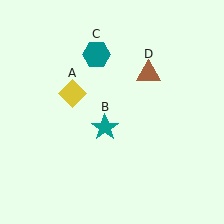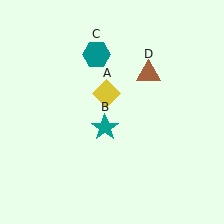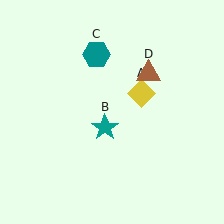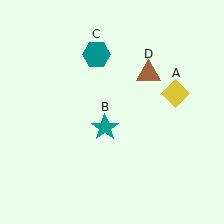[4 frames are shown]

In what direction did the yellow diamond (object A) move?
The yellow diamond (object A) moved right.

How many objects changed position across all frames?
1 object changed position: yellow diamond (object A).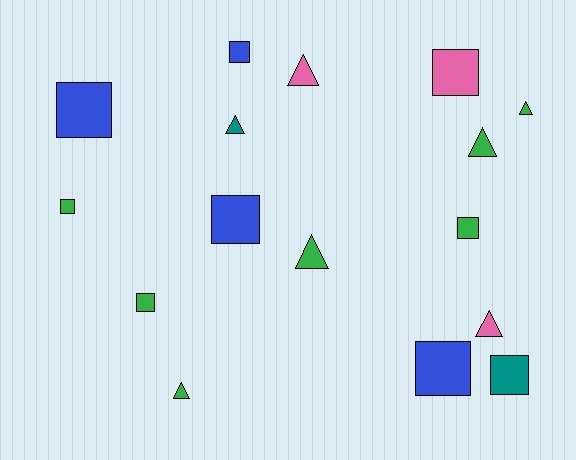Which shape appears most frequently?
Square, with 9 objects.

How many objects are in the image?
There are 16 objects.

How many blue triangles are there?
There are no blue triangles.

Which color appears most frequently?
Green, with 7 objects.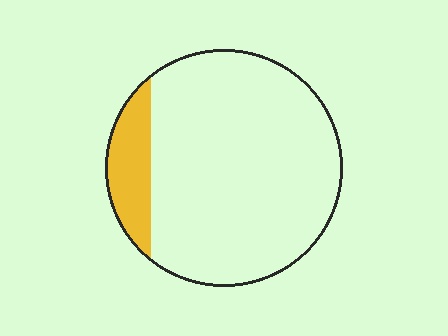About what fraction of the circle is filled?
About one eighth (1/8).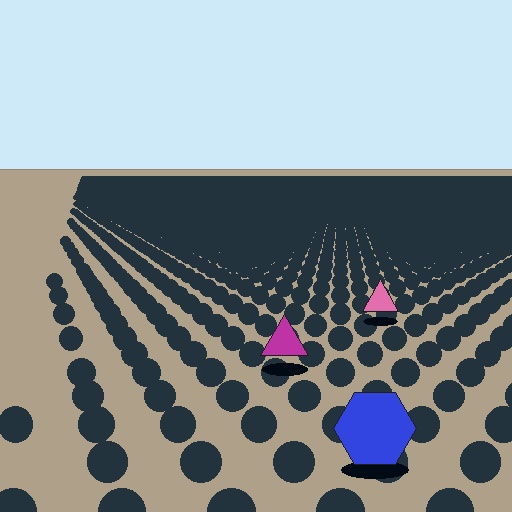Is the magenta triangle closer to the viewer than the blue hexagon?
No. The blue hexagon is closer — you can tell from the texture gradient: the ground texture is coarser near it.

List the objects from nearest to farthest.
From nearest to farthest: the blue hexagon, the magenta triangle, the pink triangle.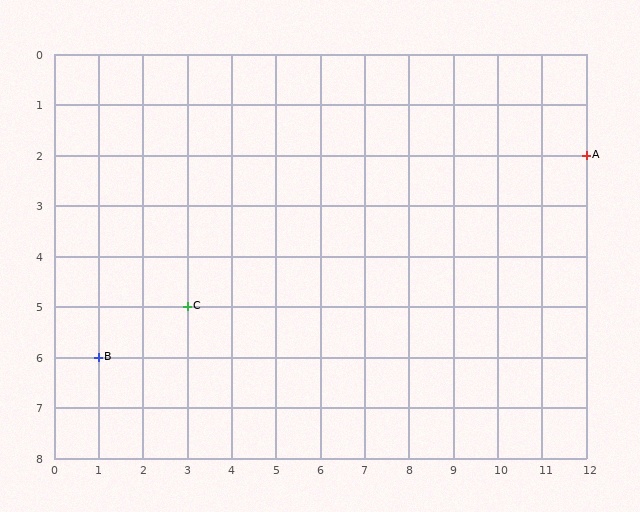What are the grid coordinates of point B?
Point B is at grid coordinates (1, 6).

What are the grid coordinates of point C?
Point C is at grid coordinates (3, 5).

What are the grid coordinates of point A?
Point A is at grid coordinates (12, 2).